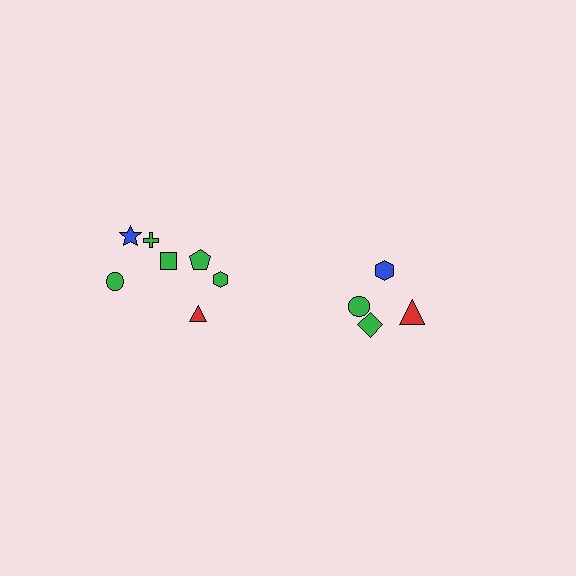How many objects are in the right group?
There are 4 objects.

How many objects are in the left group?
There are 7 objects.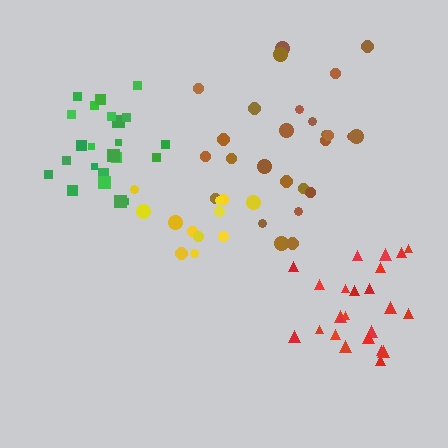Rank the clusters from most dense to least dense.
red, green, brown, yellow.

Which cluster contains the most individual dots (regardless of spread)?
Brown (26).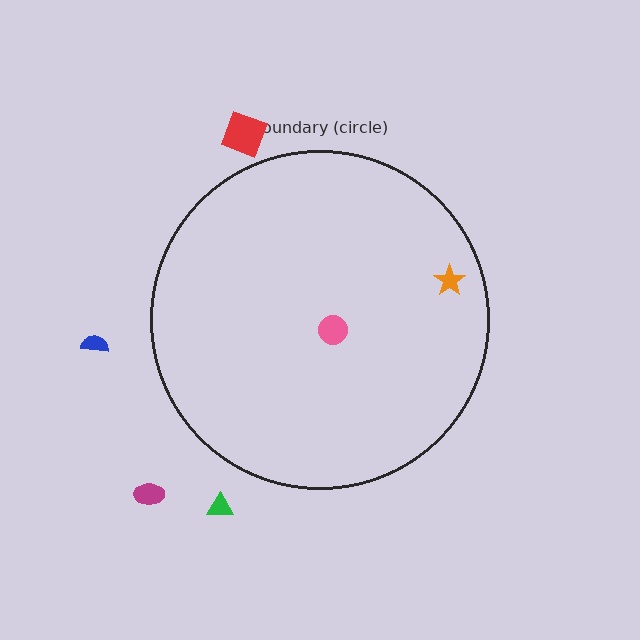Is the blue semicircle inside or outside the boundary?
Outside.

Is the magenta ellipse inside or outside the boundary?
Outside.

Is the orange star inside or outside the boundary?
Inside.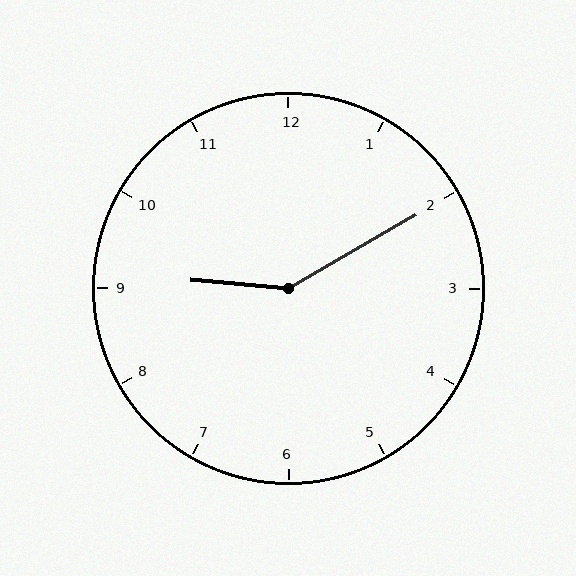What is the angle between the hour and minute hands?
Approximately 145 degrees.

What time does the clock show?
9:10.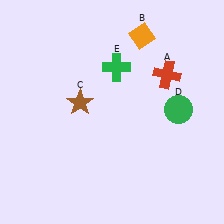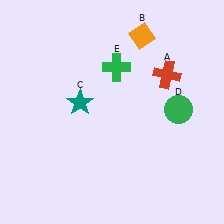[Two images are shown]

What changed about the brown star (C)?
In Image 1, C is brown. In Image 2, it changed to teal.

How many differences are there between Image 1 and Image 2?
There is 1 difference between the two images.